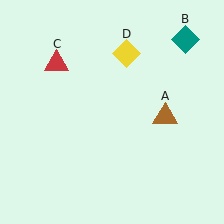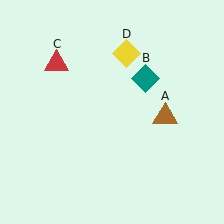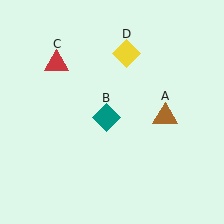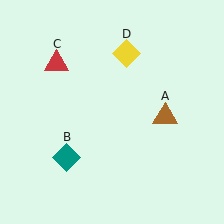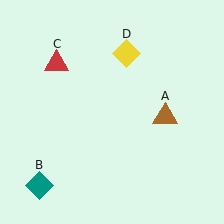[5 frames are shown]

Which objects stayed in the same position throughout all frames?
Brown triangle (object A) and red triangle (object C) and yellow diamond (object D) remained stationary.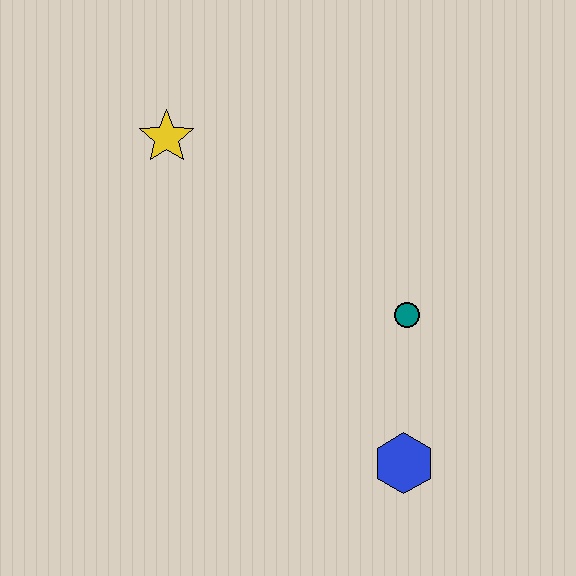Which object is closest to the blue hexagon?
The teal circle is closest to the blue hexagon.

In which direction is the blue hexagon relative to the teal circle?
The blue hexagon is below the teal circle.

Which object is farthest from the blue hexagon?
The yellow star is farthest from the blue hexagon.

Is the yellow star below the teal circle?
No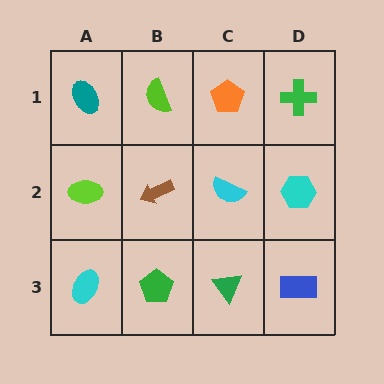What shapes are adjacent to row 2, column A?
A teal ellipse (row 1, column A), a cyan ellipse (row 3, column A), a brown arrow (row 2, column B).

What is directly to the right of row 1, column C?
A green cross.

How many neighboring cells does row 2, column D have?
3.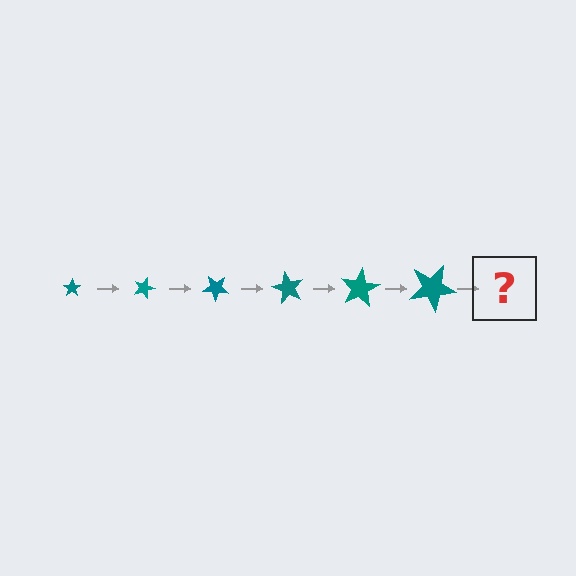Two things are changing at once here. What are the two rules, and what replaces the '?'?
The two rules are that the star grows larger each step and it rotates 20 degrees each step. The '?' should be a star, larger than the previous one and rotated 120 degrees from the start.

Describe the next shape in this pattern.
It should be a star, larger than the previous one and rotated 120 degrees from the start.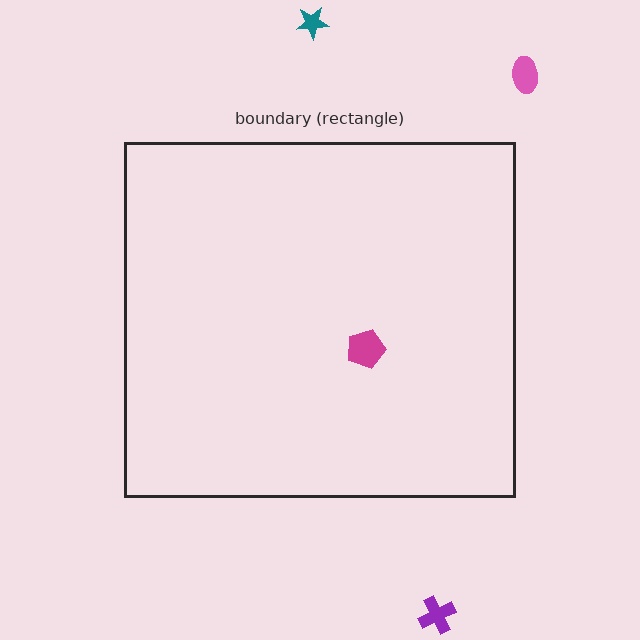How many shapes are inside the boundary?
1 inside, 3 outside.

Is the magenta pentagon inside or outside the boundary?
Inside.